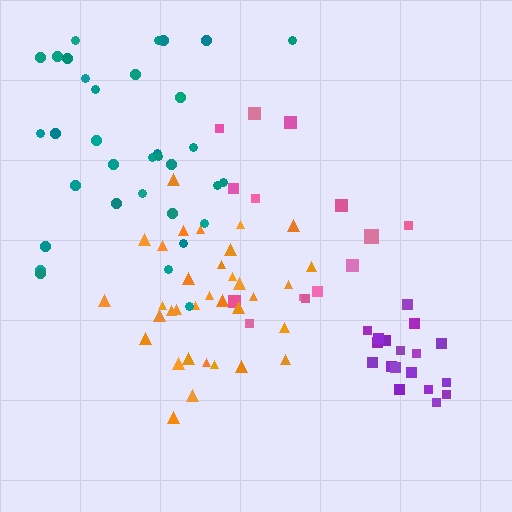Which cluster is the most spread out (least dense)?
Pink.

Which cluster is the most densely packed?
Purple.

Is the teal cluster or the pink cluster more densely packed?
Teal.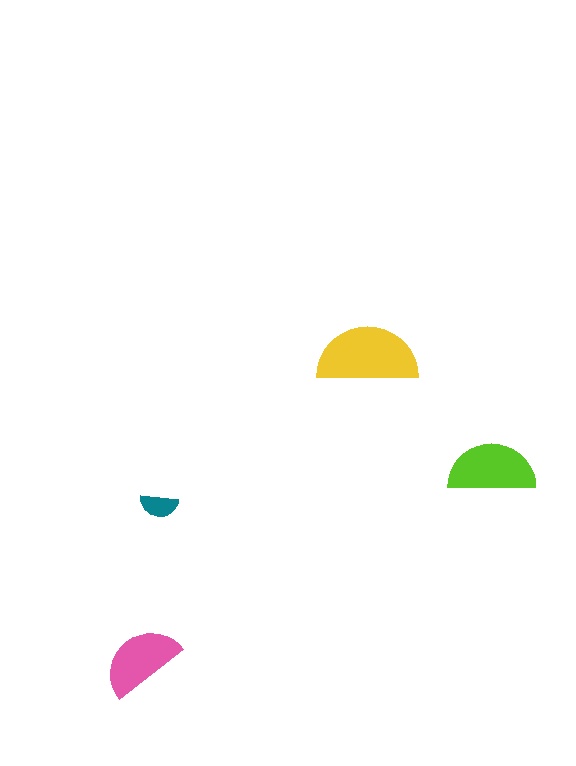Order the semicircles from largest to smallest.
the yellow one, the lime one, the pink one, the teal one.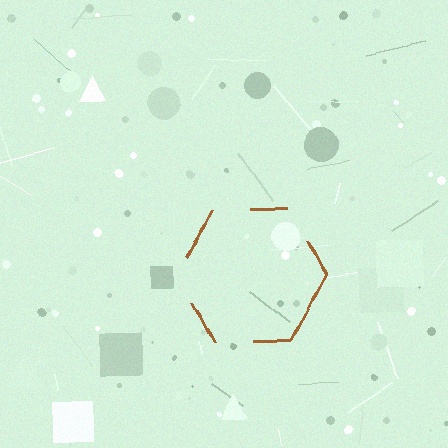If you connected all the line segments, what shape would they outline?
They would outline a hexagon.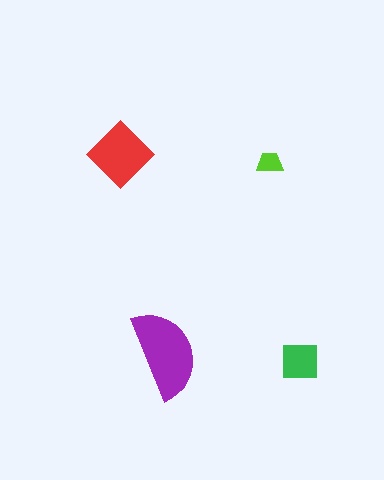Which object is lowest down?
The green square is bottommost.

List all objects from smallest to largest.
The lime trapezoid, the green square, the red diamond, the purple semicircle.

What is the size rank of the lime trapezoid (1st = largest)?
4th.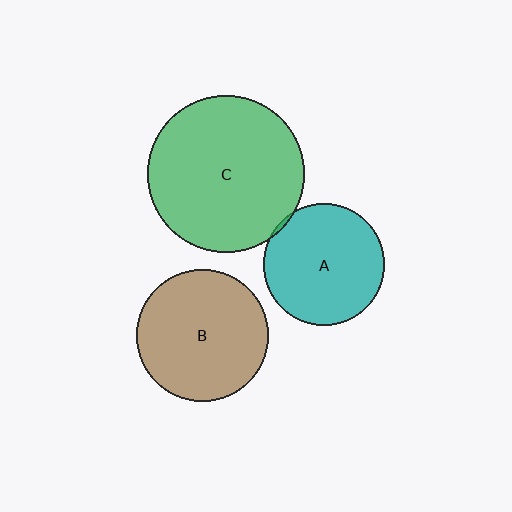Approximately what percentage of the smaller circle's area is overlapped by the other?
Approximately 5%.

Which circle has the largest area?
Circle C (green).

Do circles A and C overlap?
Yes.